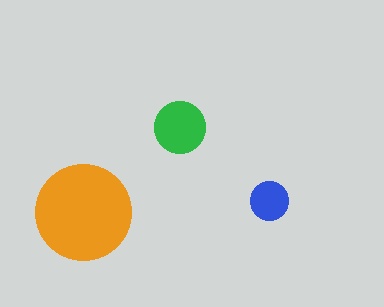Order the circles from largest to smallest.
the orange one, the green one, the blue one.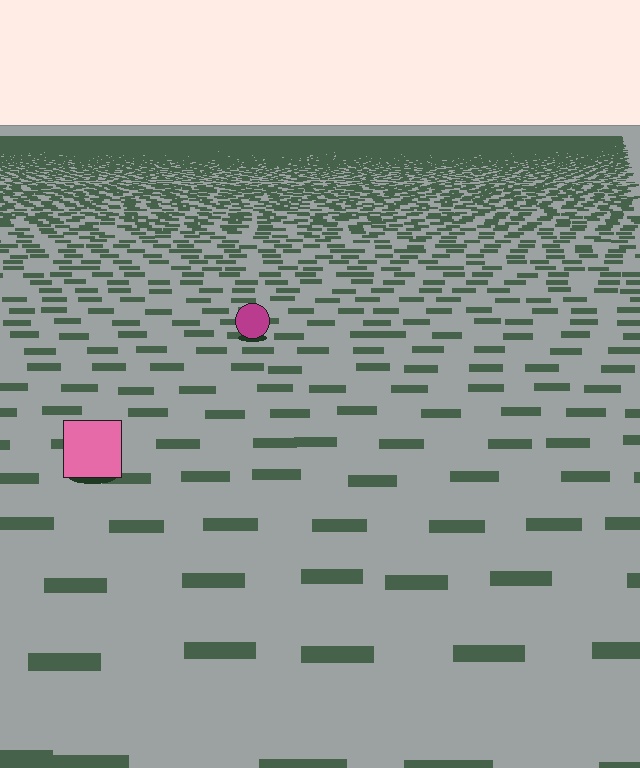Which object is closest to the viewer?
The pink square is closest. The texture marks near it are larger and more spread out.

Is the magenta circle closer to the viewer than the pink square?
No. The pink square is closer — you can tell from the texture gradient: the ground texture is coarser near it.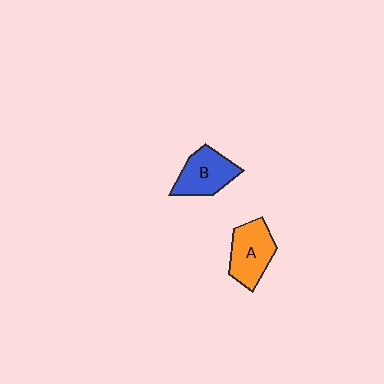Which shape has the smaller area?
Shape B (blue).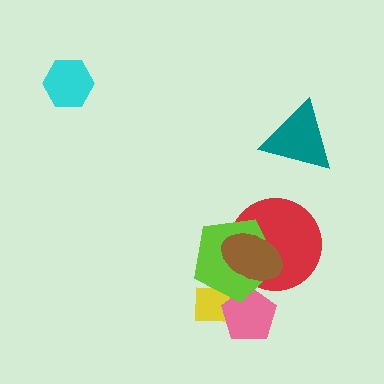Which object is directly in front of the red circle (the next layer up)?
The lime pentagon is directly in front of the red circle.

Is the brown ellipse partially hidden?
No, no other shape covers it.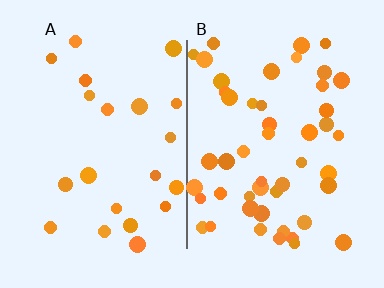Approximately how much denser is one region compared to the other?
Approximately 2.3× — region B over region A.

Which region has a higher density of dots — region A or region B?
B (the right).